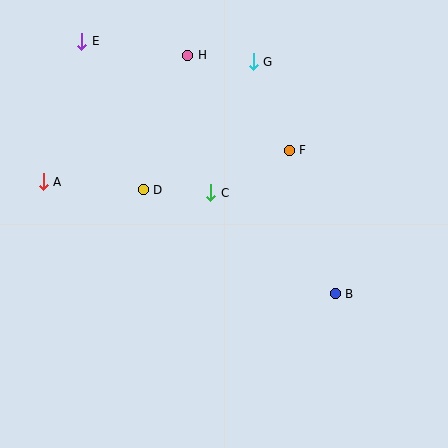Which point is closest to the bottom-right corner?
Point B is closest to the bottom-right corner.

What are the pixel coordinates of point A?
Point A is at (43, 182).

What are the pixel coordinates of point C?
Point C is at (211, 193).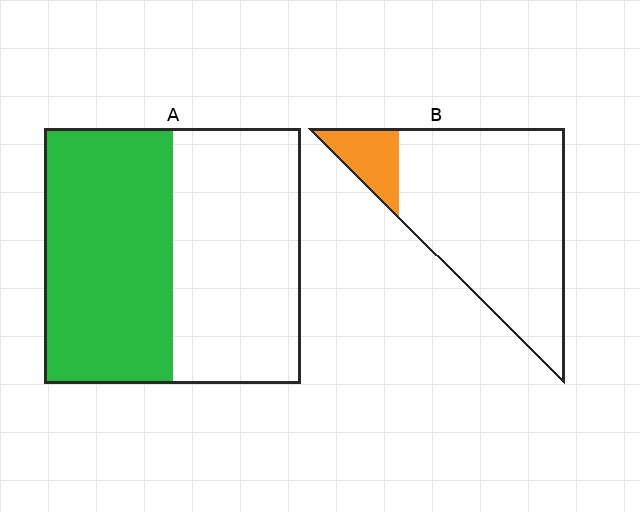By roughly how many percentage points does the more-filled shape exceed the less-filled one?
By roughly 40 percentage points (A over B).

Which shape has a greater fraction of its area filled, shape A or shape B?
Shape A.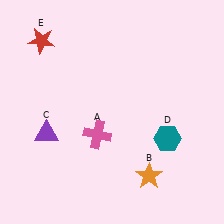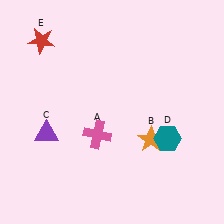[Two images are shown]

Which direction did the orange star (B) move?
The orange star (B) moved up.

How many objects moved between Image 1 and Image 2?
1 object moved between the two images.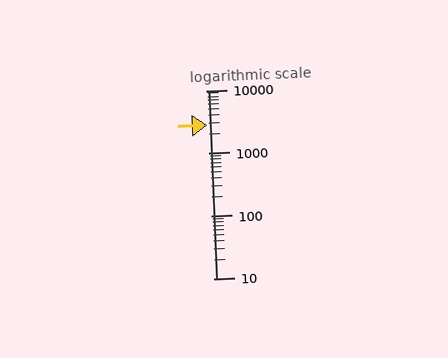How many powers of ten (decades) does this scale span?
The scale spans 3 decades, from 10 to 10000.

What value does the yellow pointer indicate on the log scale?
The pointer indicates approximately 2800.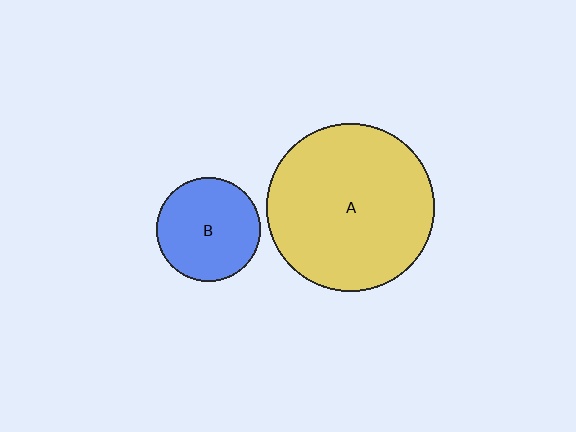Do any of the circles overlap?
No, none of the circles overlap.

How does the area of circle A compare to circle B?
Approximately 2.6 times.